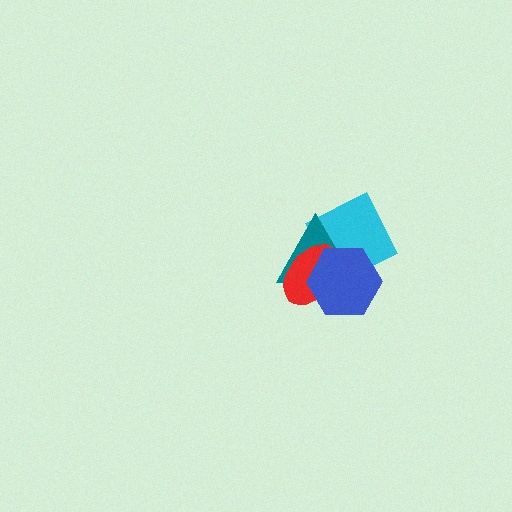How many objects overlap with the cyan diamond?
3 objects overlap with the cyan diamond.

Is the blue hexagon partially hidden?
No, no other shape covers it.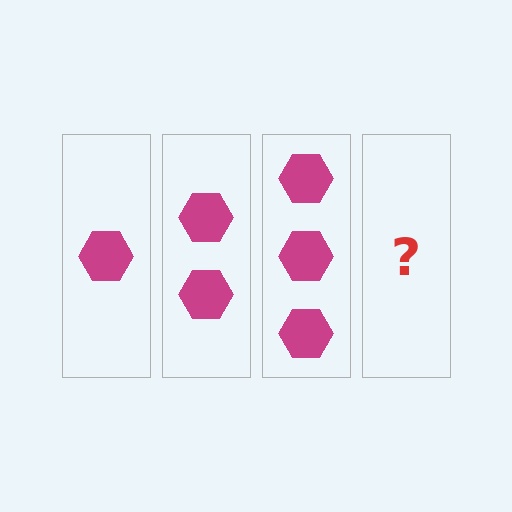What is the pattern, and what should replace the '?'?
The pattern is that each step adds one more hexagon. The '?' should be 4 hexagons.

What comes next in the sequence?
The next element should be 4 hexagons.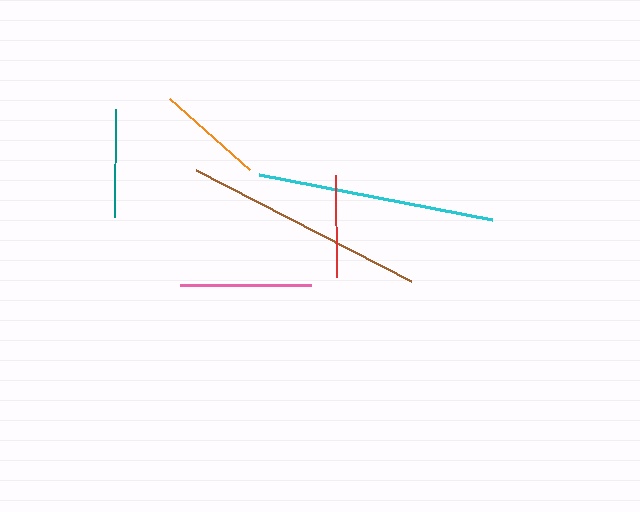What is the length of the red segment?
The red segment is approximately 102 pixels long.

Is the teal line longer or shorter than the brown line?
The brown line is longer than the teal line.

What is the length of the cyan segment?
The cyan segment is approximately 238 pixels long.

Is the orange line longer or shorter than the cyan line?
The cyan line is longer than the orange line.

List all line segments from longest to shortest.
From longest to shortest: brown, cyan, pink, orange, teal, red.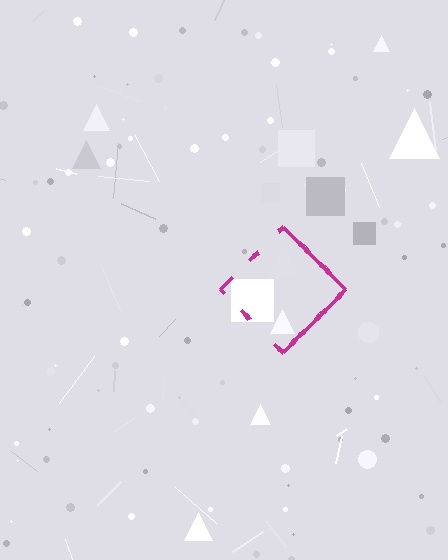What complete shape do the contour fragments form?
The contour fragments form a diamond.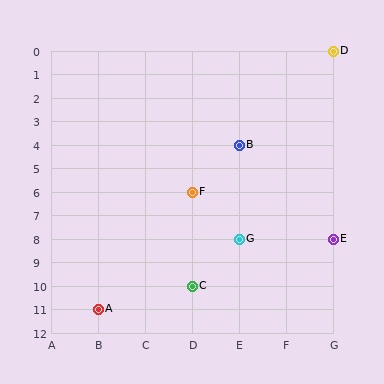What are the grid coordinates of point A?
Point A is at grid coordinates (B, 11).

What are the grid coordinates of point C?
Point C is at grid coordinates (D, 10).